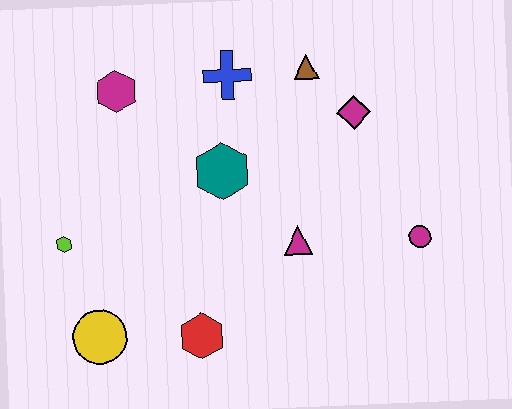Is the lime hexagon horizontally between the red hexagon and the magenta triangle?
No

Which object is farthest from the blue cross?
The yellow circle is farthest from the blue cross.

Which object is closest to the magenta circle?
The magenta triangle is closest to the magenta circle.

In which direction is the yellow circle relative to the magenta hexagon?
The yellow circle is below the magenta hexagon.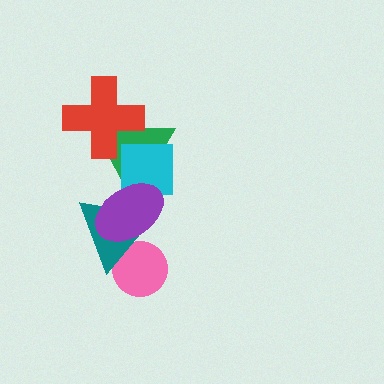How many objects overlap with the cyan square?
2 objects overlap with the cyan square.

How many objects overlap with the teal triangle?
3 objects overlap with the teal triangle.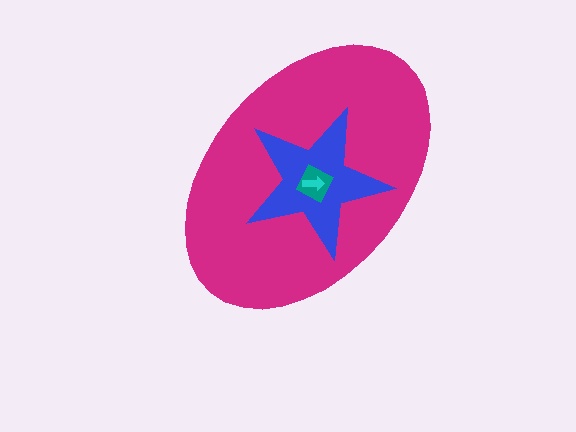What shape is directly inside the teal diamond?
The cyan arrow.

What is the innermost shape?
The cyan arrow.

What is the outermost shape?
The magenta ellipse.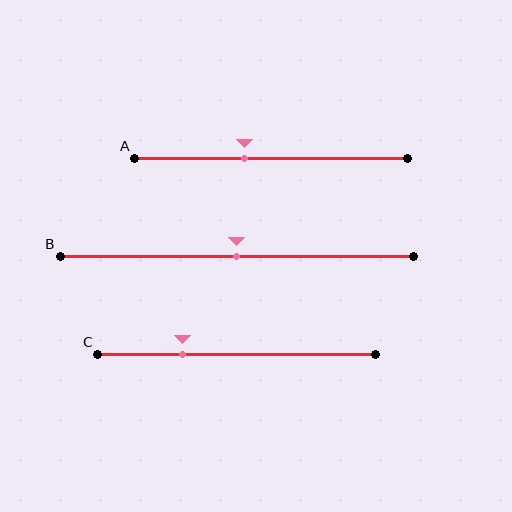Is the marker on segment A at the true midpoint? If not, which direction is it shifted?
No, the marker on segment A is shifted to the left by about 10% of the segment length.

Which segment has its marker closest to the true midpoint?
Segment B has its marker closest to the true midpoint.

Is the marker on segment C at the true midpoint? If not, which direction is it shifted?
No, the marker on segment C is shifted to the left by about 19% of the segment length.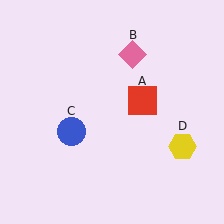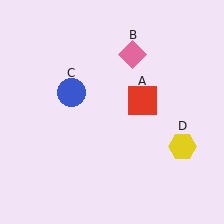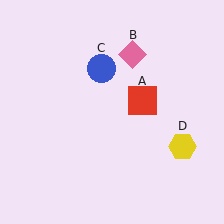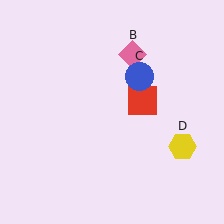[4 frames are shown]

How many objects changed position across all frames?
1 object changed position: blue circle (object C).